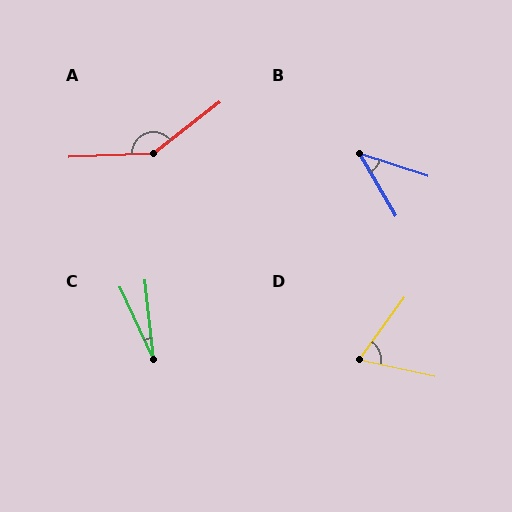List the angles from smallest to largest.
C (19°), B (42°), D (66°), A (145°).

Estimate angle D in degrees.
Approximately 66 degrees.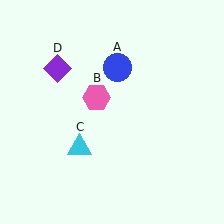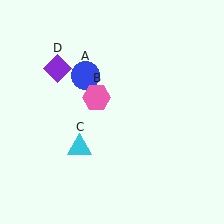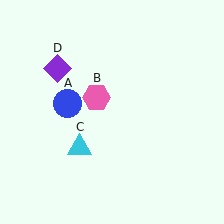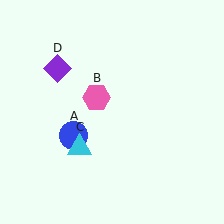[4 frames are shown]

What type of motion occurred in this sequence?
The blue circle (object A) rotated counterclockwise around the center of the scene.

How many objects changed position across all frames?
1 object changed position: blue circle (object A).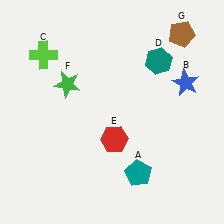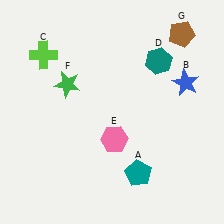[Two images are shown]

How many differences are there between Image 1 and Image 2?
There is 1 difference between the two images.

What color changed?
The hexagon (E) changed from red in Image 1 to pink in Image 2.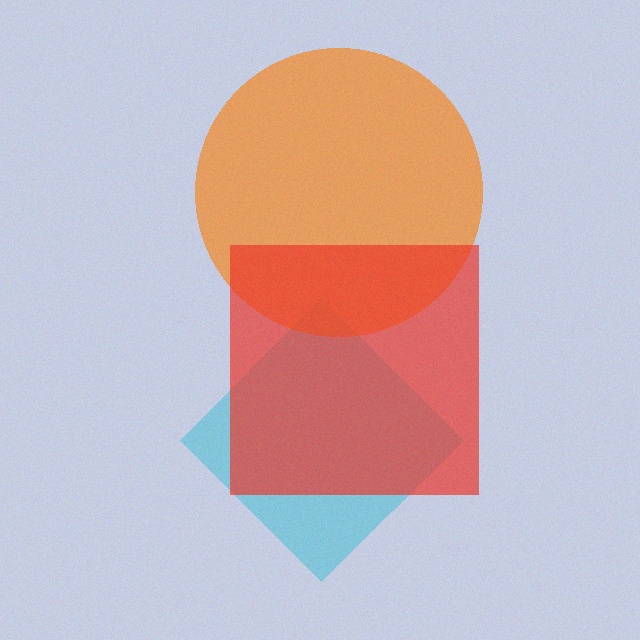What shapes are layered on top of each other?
The layered shapes are: a cyan diamond, an orange circle, a red square.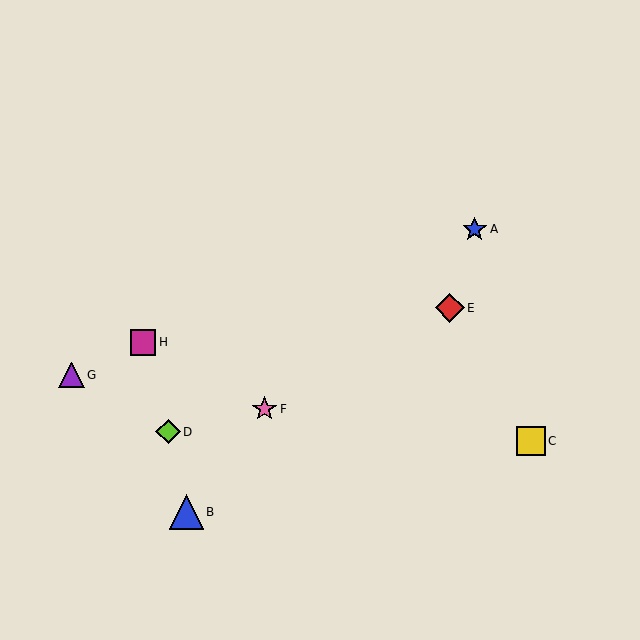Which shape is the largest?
The blue triangle (labeled B) is the largest.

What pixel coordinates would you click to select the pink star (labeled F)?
Click at (265, 409) to select the pink star F.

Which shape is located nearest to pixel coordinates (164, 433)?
The lime diamond (labeled D) at (168, 432) is nearest to that location.